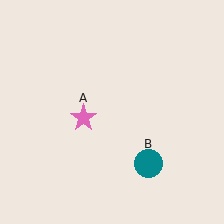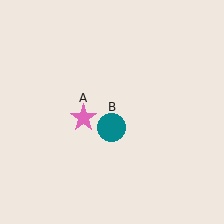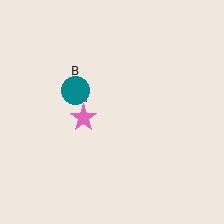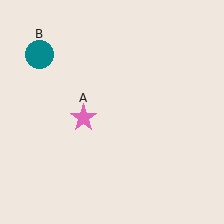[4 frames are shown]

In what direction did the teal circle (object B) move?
The teal circle (object B) moved up and to the left.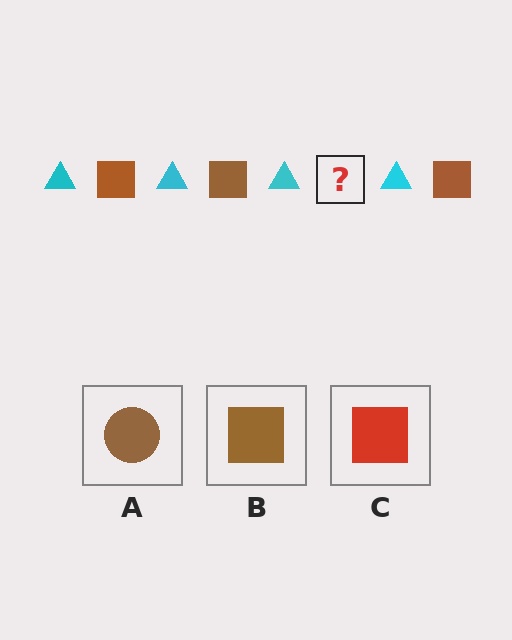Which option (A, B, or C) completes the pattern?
B.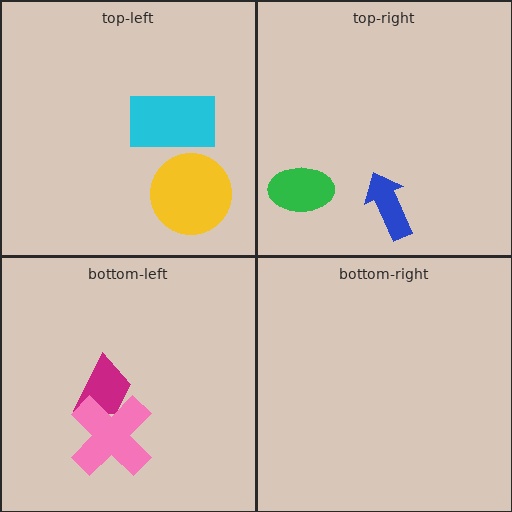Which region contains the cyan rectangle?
The top-left region.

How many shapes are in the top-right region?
2.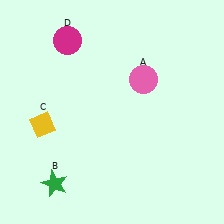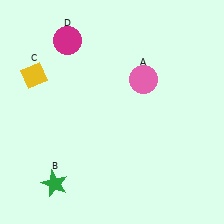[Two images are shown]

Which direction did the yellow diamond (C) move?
The yellow diamond (C) moved up.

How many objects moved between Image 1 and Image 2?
1 object moved between the two images.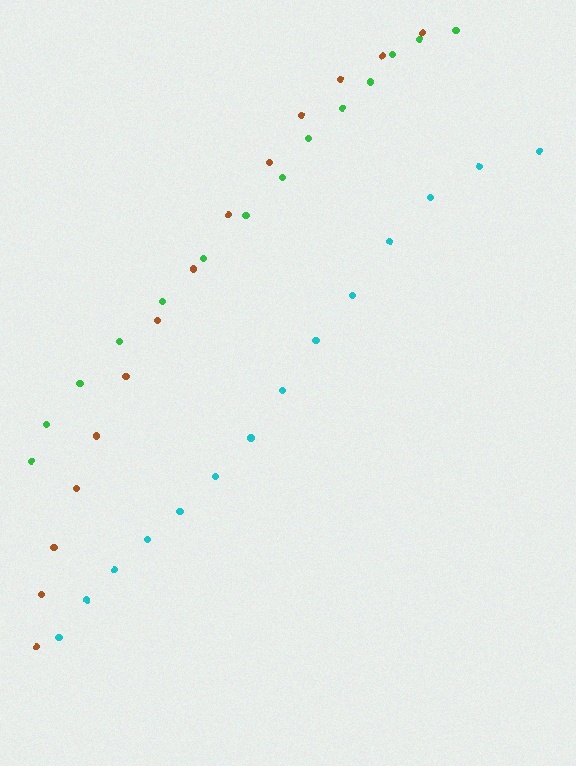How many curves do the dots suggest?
There are 3 distinct paths.